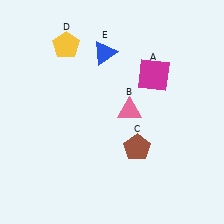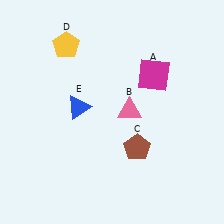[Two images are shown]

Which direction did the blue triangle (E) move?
The blue triangle (E) moved down.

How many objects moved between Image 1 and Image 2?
1 object moved between the two images.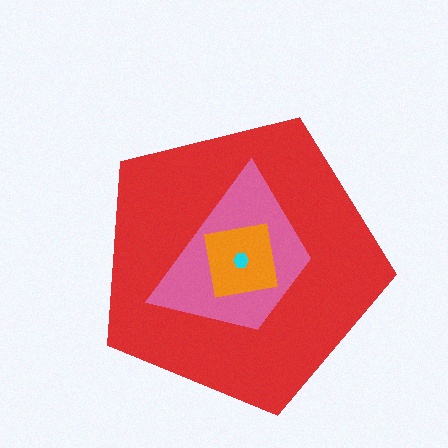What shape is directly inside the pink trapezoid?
The orange square.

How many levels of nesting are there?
4.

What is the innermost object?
The cyan hexagon.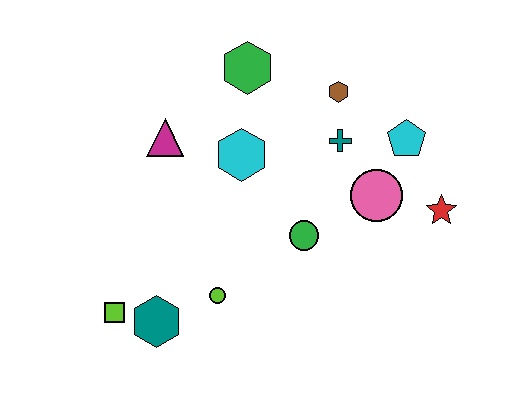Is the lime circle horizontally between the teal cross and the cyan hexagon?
No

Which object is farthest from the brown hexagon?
The lime square is farthest from the brown hexagon.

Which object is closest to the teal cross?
The brown hexagon is closest to the teal cross.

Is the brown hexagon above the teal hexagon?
Yes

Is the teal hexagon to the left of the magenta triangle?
Yes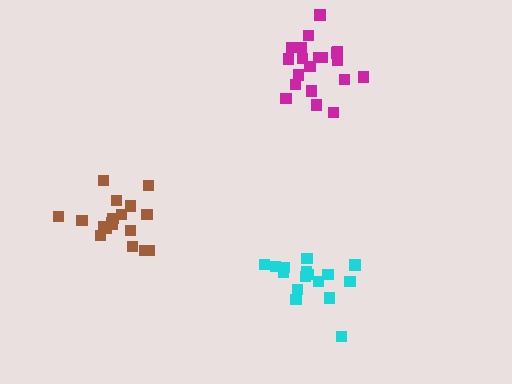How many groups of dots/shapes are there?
There are 3 groups.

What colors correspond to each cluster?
The clusters are colored: cyan, magenta, brown.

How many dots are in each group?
Group 1: 16 dots, Group 2: 21 dots, Group 3: 18 dots (55 total).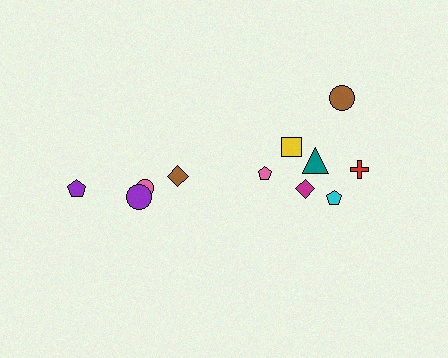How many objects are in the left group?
There are 4 objects.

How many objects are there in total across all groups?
There are 11 objects.